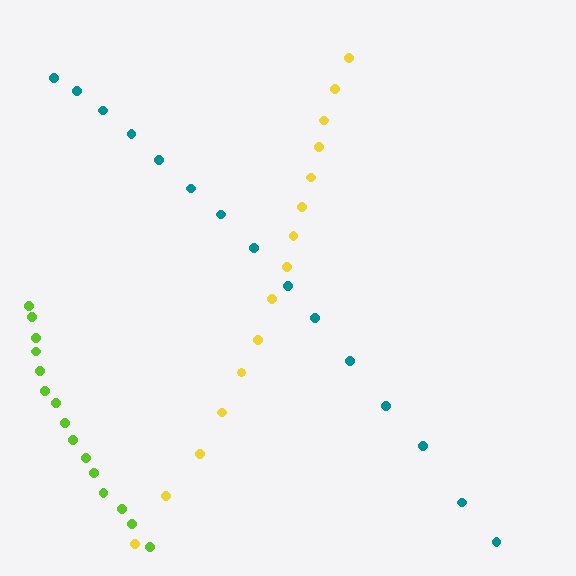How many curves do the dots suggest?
There are 3 distinct paths.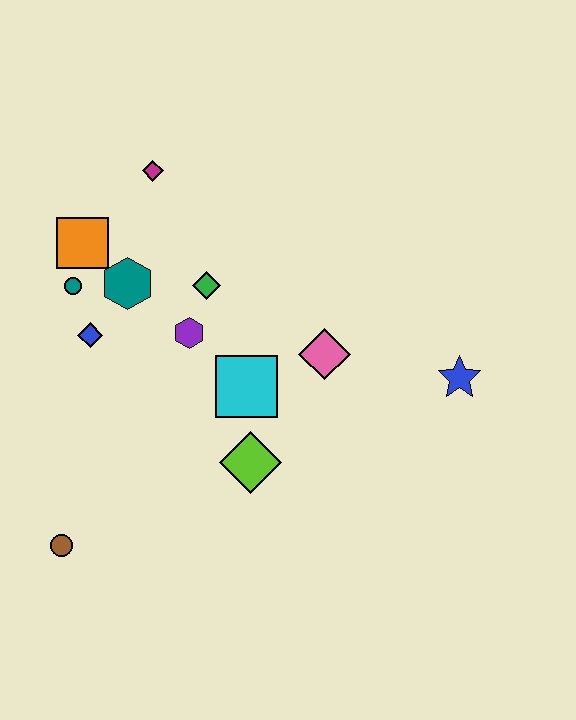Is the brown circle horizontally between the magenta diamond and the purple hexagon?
No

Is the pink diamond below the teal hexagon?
Yes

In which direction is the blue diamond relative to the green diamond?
The blue diamond is to the left of the green diamond.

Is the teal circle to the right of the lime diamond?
No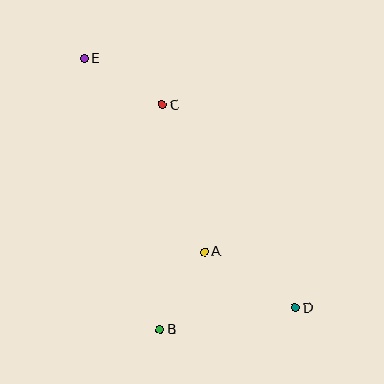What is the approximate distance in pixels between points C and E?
The distance between C and E is approximately 91 pixels.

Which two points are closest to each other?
Points A and B are closest to each other.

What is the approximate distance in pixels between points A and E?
The distance between A and E is approximately 228 pixels.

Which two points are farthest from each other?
Points D and E are farthest from each other.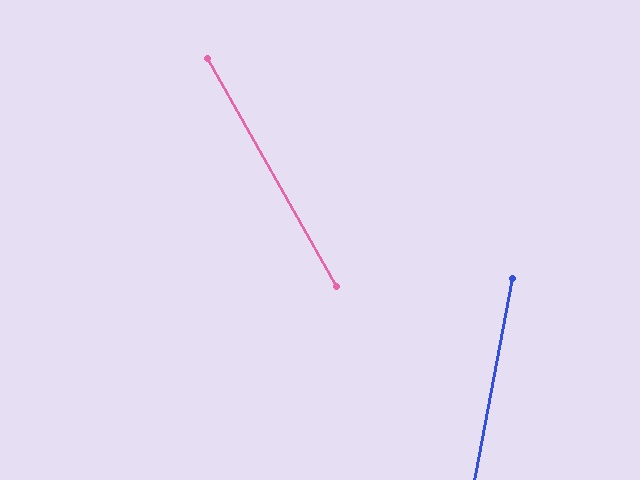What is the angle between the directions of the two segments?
Approximately 40 degrees.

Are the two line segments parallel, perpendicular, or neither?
Neither parallel nor perpendicular — they differ by about 40°.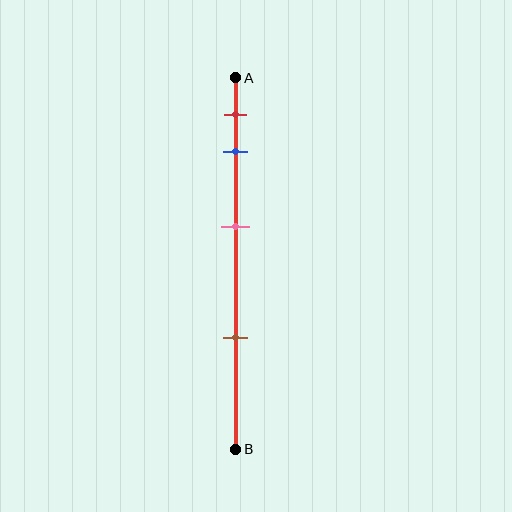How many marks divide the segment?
There are 4 marks dividing the segment.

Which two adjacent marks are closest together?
The red and blue marks are the closest adjacent pair.